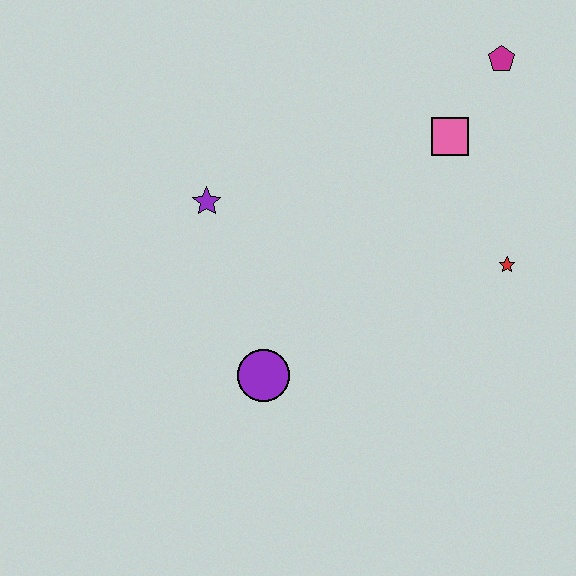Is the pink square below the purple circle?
No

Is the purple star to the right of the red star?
No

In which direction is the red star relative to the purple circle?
The red star is to the right of the purple circle.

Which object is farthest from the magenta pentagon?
The purple circle is farthest from the magenta pentagon.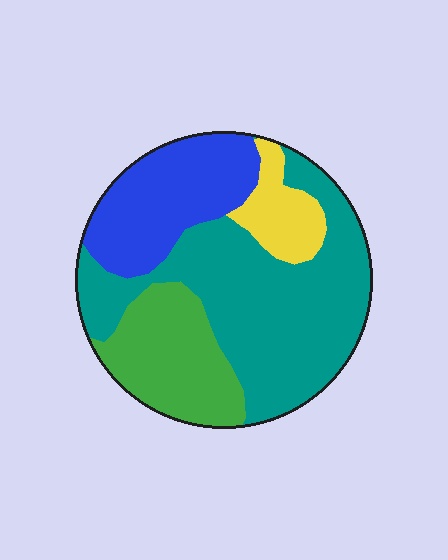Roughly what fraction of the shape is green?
Green covers 20% of the shape.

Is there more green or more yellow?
Green.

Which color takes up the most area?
Teal, at roughly 50%.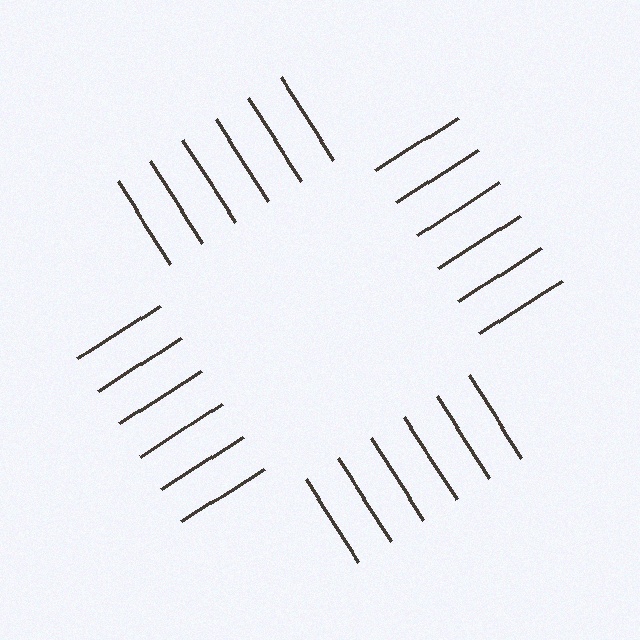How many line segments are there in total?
24 — 6 along each of the 4 edges.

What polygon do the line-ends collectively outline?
An illusory square — the line segments terminate on its edges but no continuous stroke is drawn.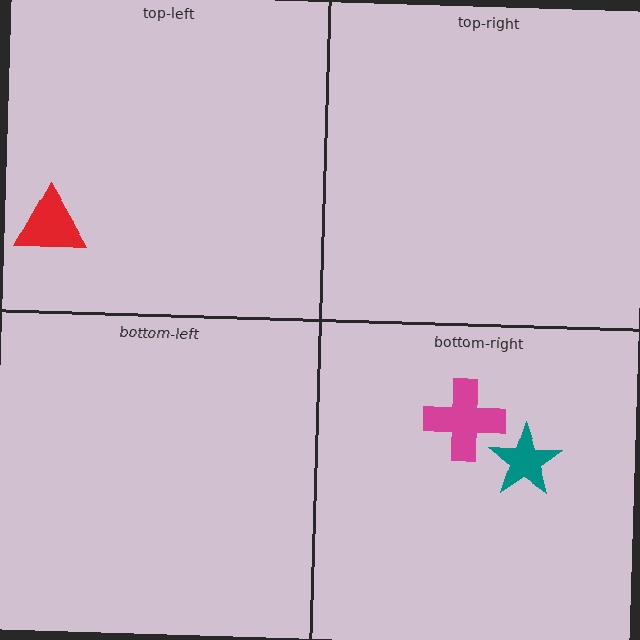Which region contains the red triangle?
The top-left region.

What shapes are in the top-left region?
The red triangle.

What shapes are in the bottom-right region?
The magenta cross, the teal star.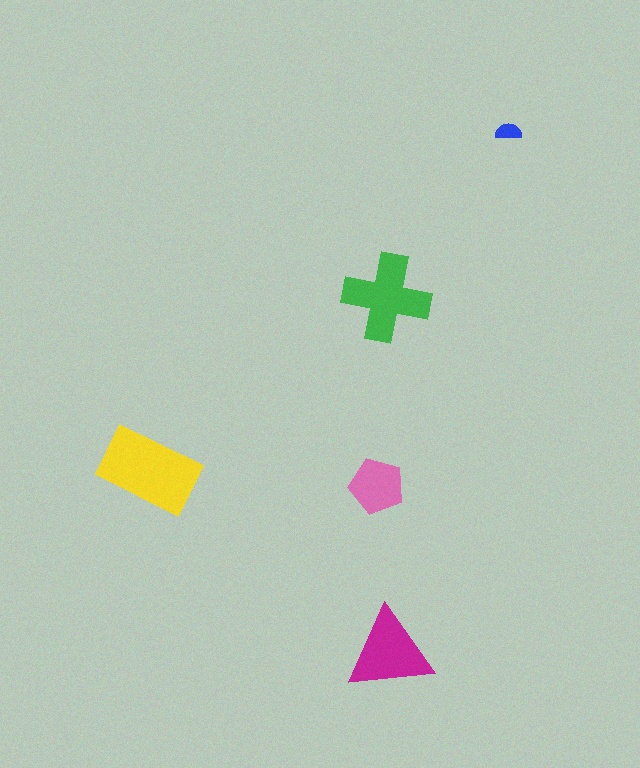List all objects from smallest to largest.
The blue semicircle, the pink pentagon, the magenta triangle, the green cross, the yellow rectangle.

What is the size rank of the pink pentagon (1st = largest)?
4th.